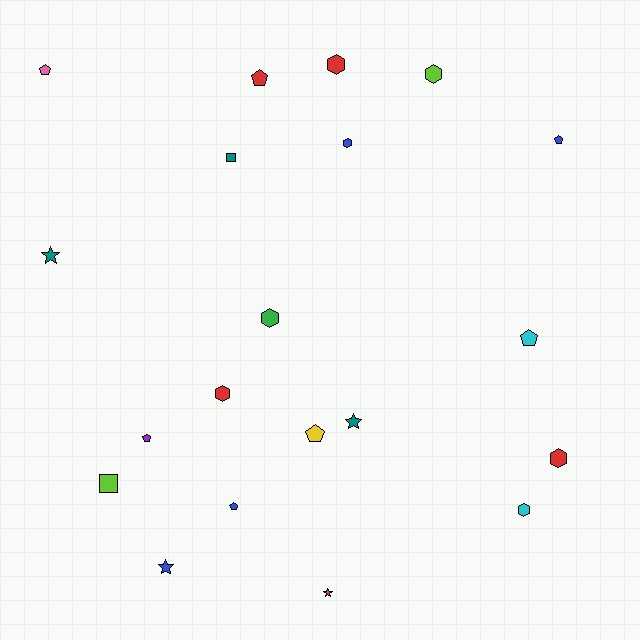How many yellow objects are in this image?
There is 1 yellow object.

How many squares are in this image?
There are 2 squares.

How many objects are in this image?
There are 20 objects.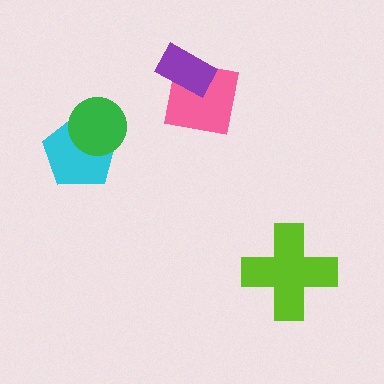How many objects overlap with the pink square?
1 object overlaps with the pink square.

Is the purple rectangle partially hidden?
No, no other shape covers it.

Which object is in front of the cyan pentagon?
The green circle is in front of the cyan pentagon.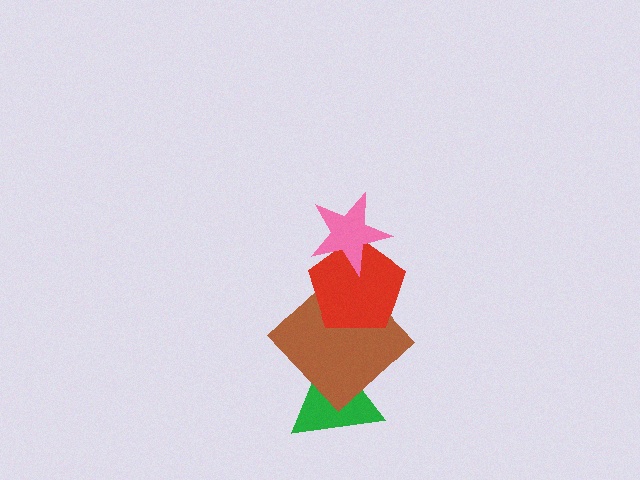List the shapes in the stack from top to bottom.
From top to bottom: the pink star, the red pentagon, the brown diamond, the green triangle.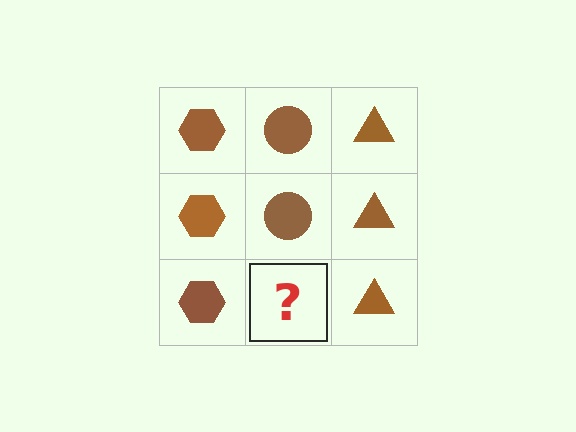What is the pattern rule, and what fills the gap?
The rule is that each column has a consistent shape. The gap should be filled with a brown circle.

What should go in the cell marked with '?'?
The missing cell should contain a brown circle.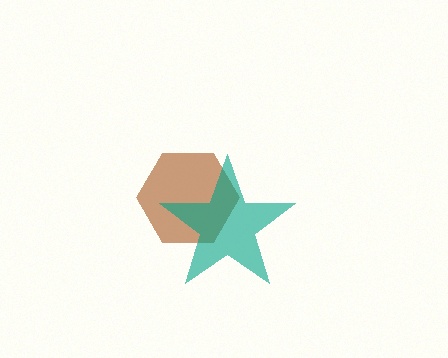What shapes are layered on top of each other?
The layered shapes are: a brown hexagon, a teal star.